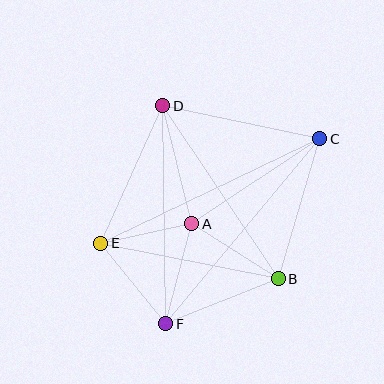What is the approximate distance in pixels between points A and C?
The distance between A and C is approximately 154 pixels.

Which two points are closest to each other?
Points A and E are closest to each other.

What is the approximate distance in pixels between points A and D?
The distance between A and D is approximately 121 pixels.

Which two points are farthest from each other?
Points C and E are farthest from each other.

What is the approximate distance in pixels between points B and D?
The distance between B and D is approximately 208 pixels.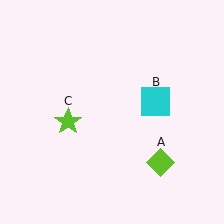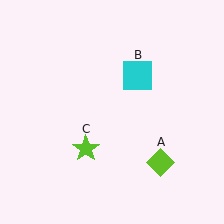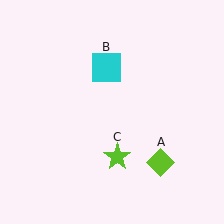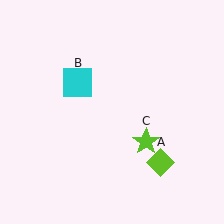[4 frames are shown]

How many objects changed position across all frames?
2 objects changed position: cyan square (object B), lime star (object C).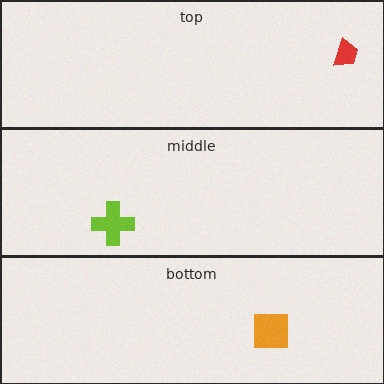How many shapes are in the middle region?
1.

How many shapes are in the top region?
1.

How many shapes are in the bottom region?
1.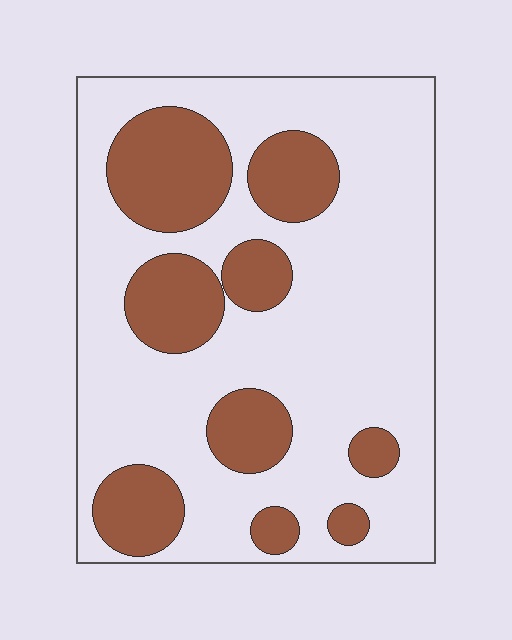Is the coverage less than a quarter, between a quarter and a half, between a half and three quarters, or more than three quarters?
Between a quarter and a half.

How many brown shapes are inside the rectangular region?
9.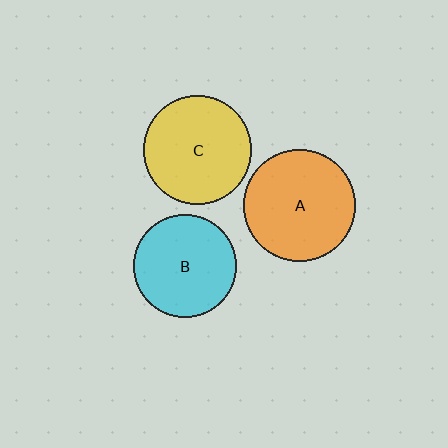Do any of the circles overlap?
No, none of the circles overlap.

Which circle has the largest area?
Circle A (orange).